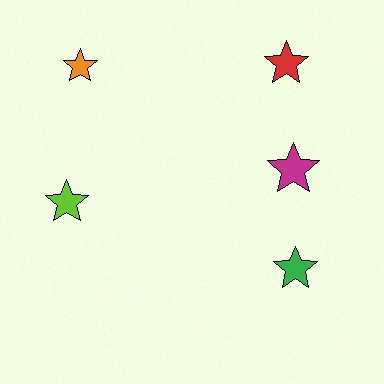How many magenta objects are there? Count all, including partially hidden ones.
There is 1 magenta object.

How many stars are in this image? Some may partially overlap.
There are 5 stars.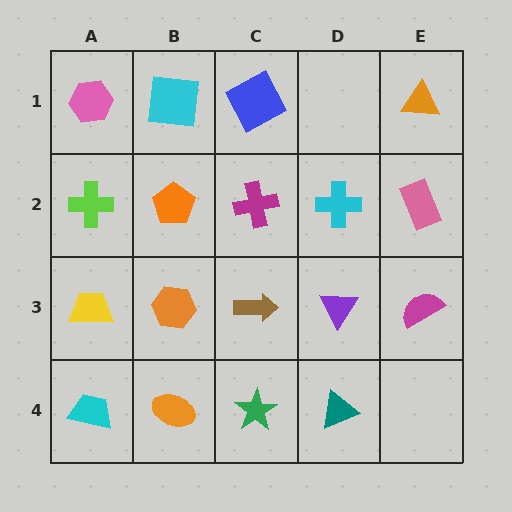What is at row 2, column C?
A magenta cross.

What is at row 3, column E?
A magenta semicircle.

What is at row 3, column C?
A brown arrow.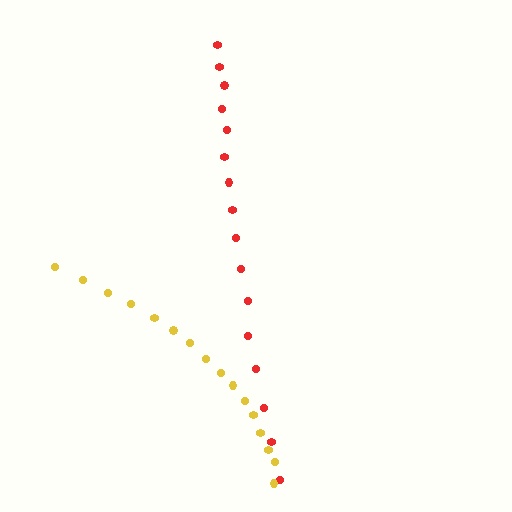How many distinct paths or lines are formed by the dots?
There are 2 distinct paths.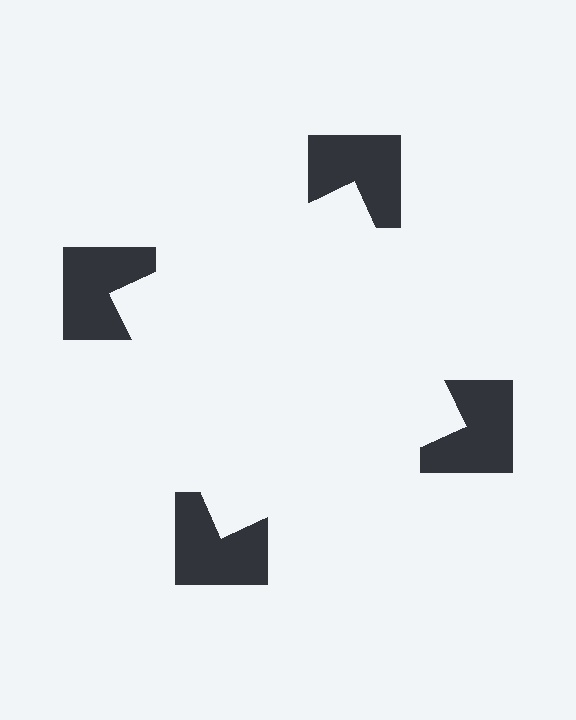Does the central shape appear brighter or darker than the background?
It typically appears slightly brighter than the background, even though no actual brightness change is drawn.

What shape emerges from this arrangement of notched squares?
An illusory square — its edges are inferred from the aligned wedge cuts in the notched squares, not physically drawn.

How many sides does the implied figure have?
4 sides.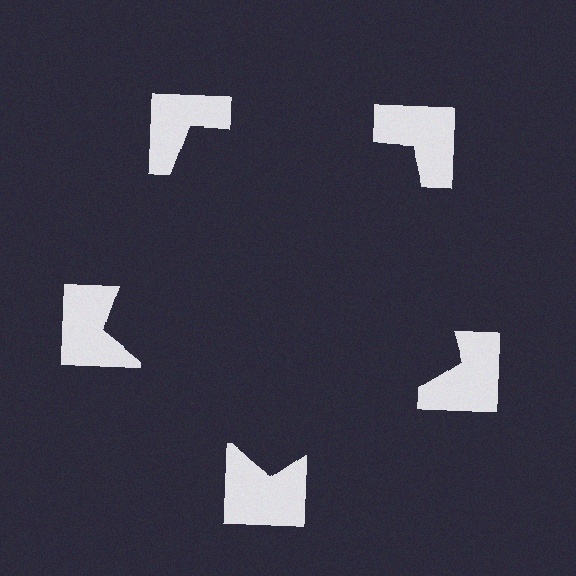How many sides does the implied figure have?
5 sides.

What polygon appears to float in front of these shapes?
An illusory pentagon — its edges are inferred from the aligned wedge cuts in the notched squares, not physically drawn.